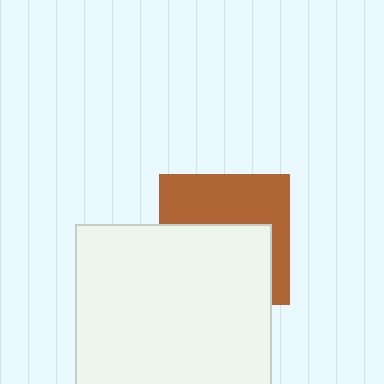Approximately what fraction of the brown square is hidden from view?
Roughly 54% of the brown square is hidden behind the white square.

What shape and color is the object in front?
The object in front is a white square.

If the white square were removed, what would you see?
You would see the complete brown square.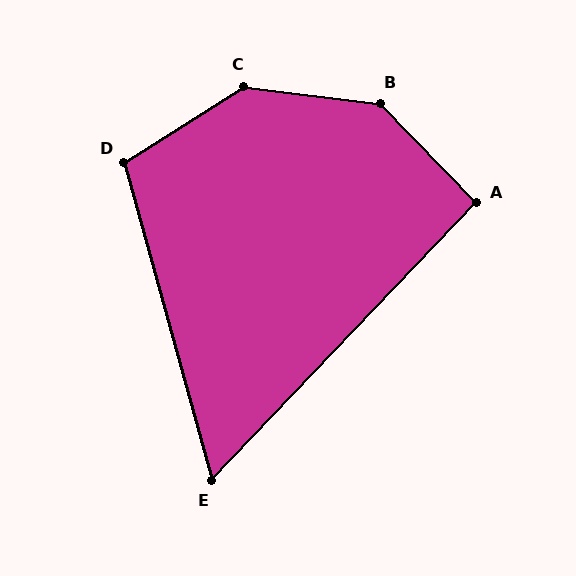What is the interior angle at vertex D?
Approximately 107 degrees (obtuse).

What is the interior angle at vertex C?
Approximately 140 degrees (obtuse).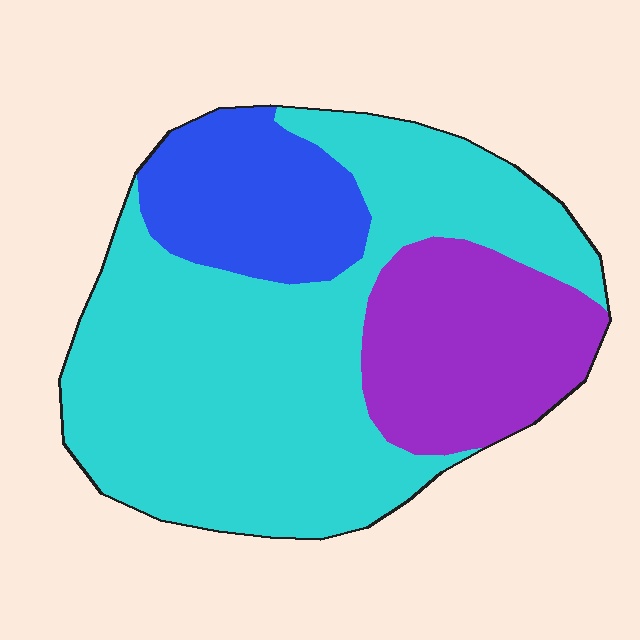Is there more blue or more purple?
Purple.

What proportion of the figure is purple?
Purple covers around 20% of the figure.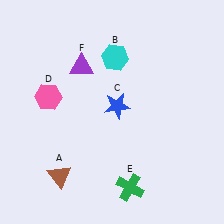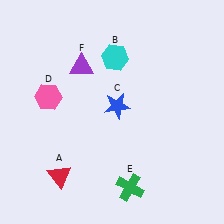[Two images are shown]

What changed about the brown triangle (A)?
In Image 1, A is brown. In Image 2, it changed to red.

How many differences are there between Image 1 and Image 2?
There is 1 difference between the two images.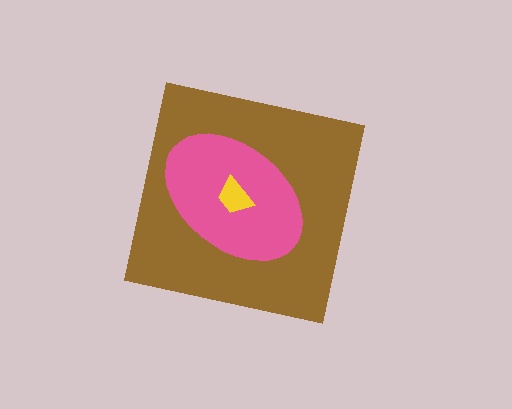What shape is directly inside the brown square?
The pink ellipse.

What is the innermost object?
The yellow trapezoid.